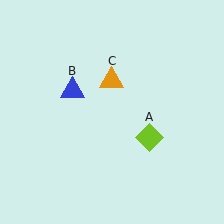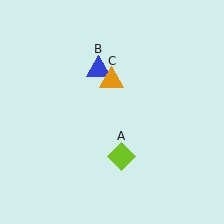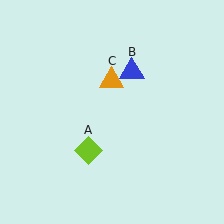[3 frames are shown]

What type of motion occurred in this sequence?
The lime diamond (object A), blue triangle (object B) rotated clockwise around the center of the scene.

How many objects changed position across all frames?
2 objects changed position: lime diamond (object A), blue triangle (object B).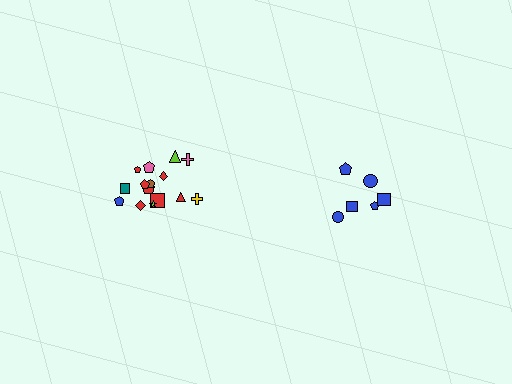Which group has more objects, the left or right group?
The left group.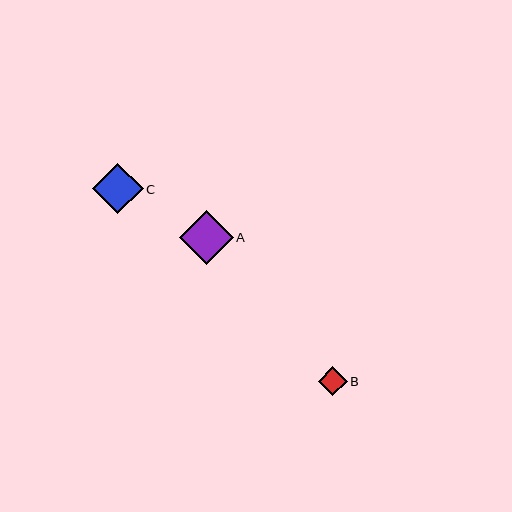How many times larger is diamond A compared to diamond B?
Diamond A is approximately 1.8 times the size of diamond B.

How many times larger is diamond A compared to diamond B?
Diamond A is approximately 1.8 times the size of diamond B.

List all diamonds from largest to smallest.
From largest to smallest: A, C, B.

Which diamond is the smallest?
Diamond B is the smallest with a size of approximately 29 pixels.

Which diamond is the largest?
Diamond A is the largest with a size of approximately 54 pixels.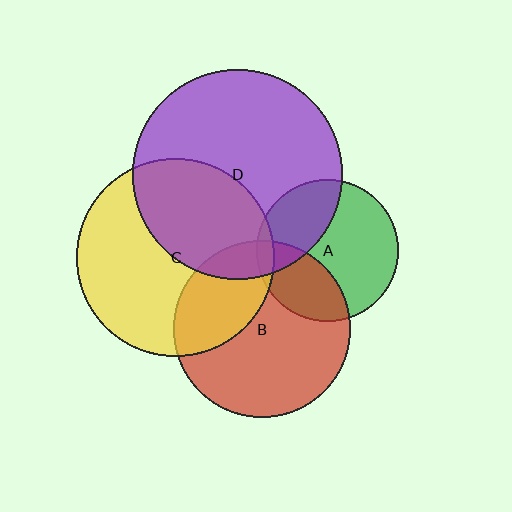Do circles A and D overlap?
Yes.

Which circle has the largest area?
Circle D (purple).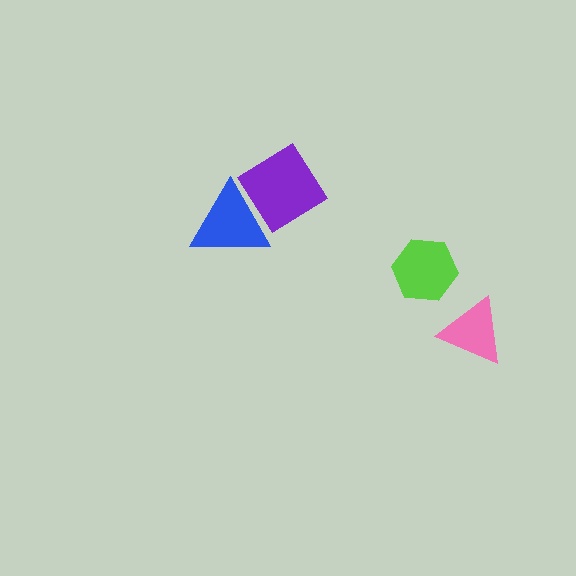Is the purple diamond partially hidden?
Yes, it is partially covered by another shape.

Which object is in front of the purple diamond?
The blue triangle is in front of the purple diamond.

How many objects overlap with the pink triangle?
0 objects overlap with the pink triangle.